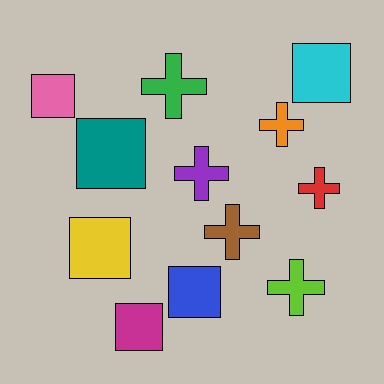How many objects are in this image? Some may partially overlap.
There are 12 objects.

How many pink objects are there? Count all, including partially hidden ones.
There is 1 pink object.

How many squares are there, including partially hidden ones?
There are 6 squares.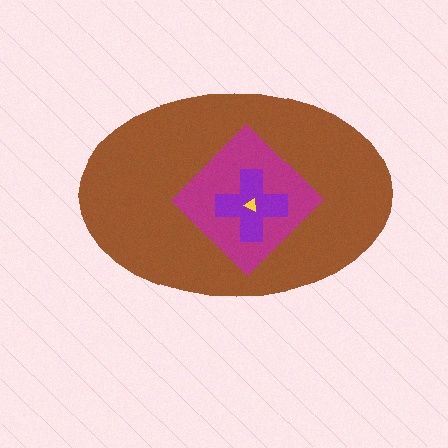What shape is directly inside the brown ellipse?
The magenta diamond.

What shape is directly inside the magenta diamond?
The purple cross.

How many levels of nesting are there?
4.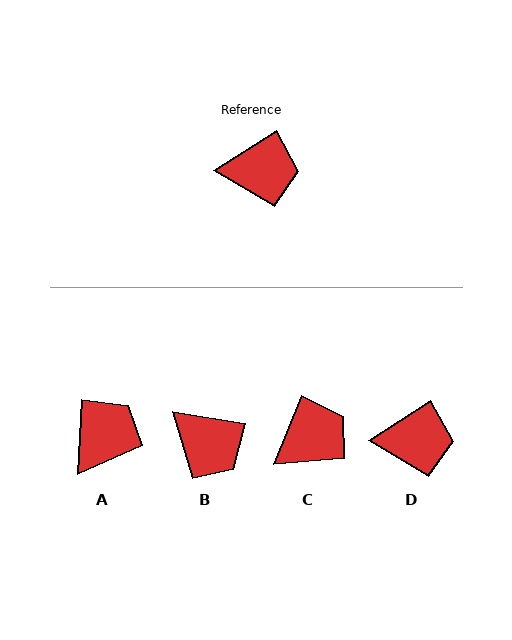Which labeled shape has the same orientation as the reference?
D.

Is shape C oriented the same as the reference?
No, it is off by about 36 degrees.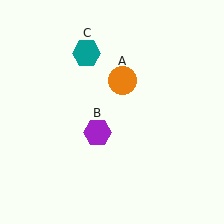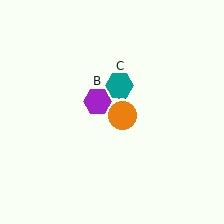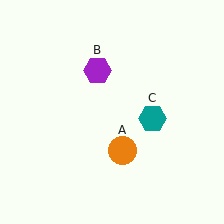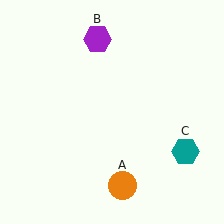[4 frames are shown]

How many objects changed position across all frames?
3 objects changed position: orange circle (object A), purple hexagon (object B), teal hexagon (object C).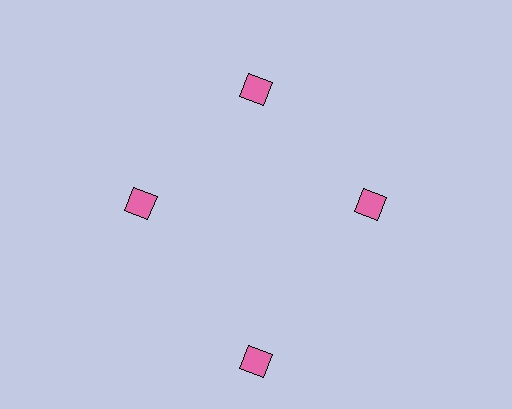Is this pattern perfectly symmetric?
No. The 4 pink diamonds are arranged in a ring, but one element near the 6 o'clock position is pushed outward from the center, breaking the 4-fold rotational symmetry.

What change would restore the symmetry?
The symmetry would be restored by moving it inward, back onto the ring so that all 4 diamonds sit at equal angles and equal distance from the center.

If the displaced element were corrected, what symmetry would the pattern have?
It would have 4-fold rotational symmetry — the pattern would map onto itself every 90 degrees.